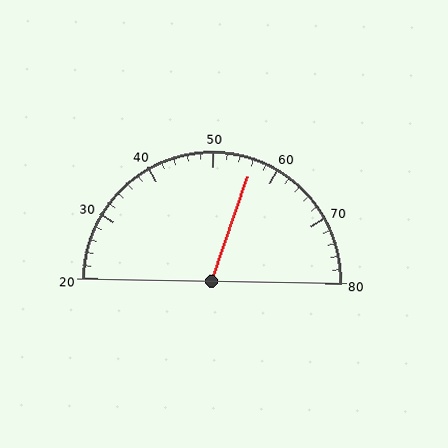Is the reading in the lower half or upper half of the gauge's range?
The reading is in the upper half of the range (20 to 80).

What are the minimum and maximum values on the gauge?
The gauge ranges from 20 to 80.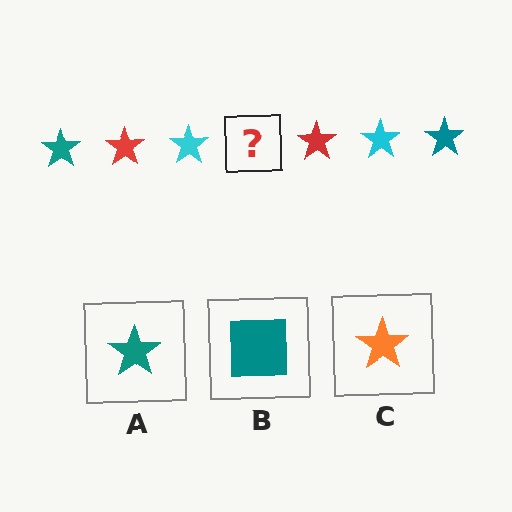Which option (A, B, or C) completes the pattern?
A.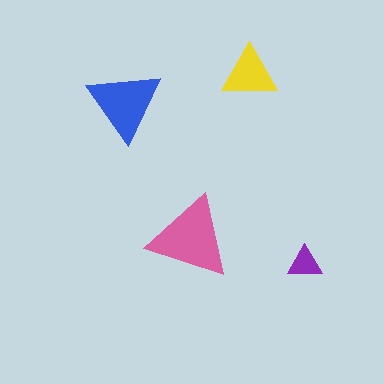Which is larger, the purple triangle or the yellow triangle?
The yellow one.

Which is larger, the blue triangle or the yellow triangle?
The blue one.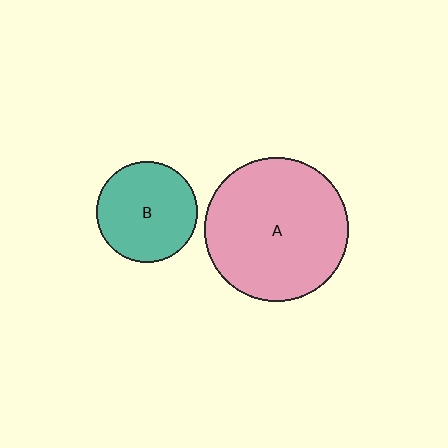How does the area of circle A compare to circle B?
Approximately 2.0 times.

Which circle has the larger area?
Circle A (pink).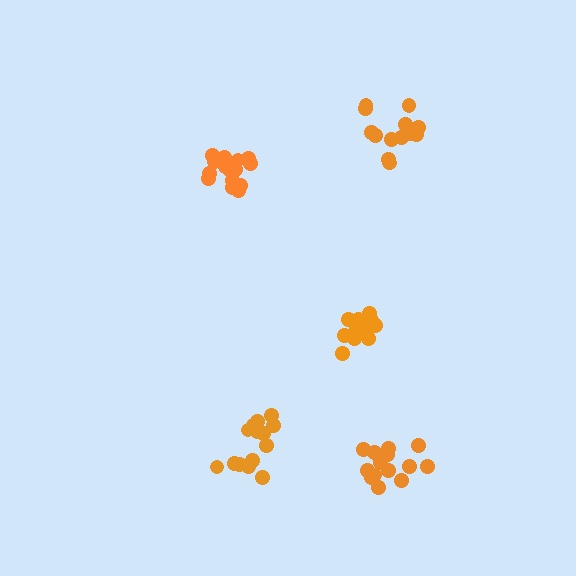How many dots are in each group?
Group 1: 11 dots, Group 2: 15 dots, Group 3: 14 dots, Group 4: 14 dots, Group 5: 14 dots (68 total).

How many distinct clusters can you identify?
There are 5 distinct clusters.